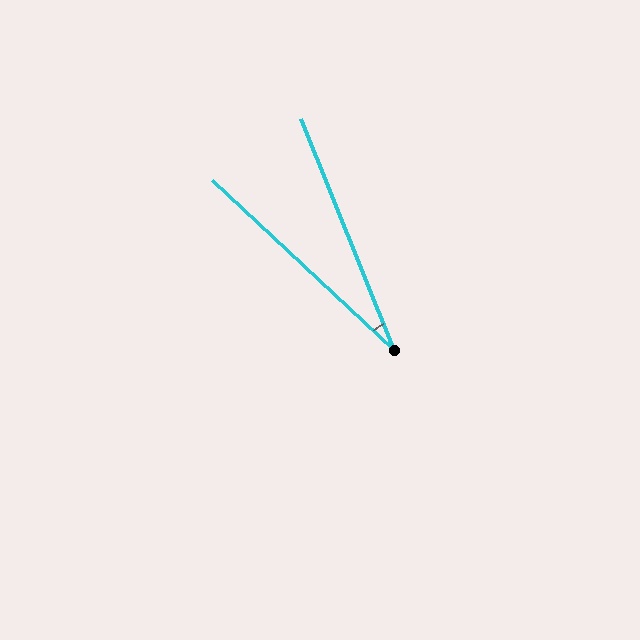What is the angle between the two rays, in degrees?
Approximately 25 degrees.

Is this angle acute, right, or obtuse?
It is acute.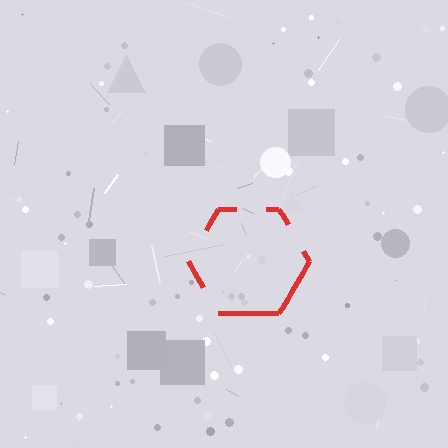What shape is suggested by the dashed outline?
The dashed outline suggests a hexagon.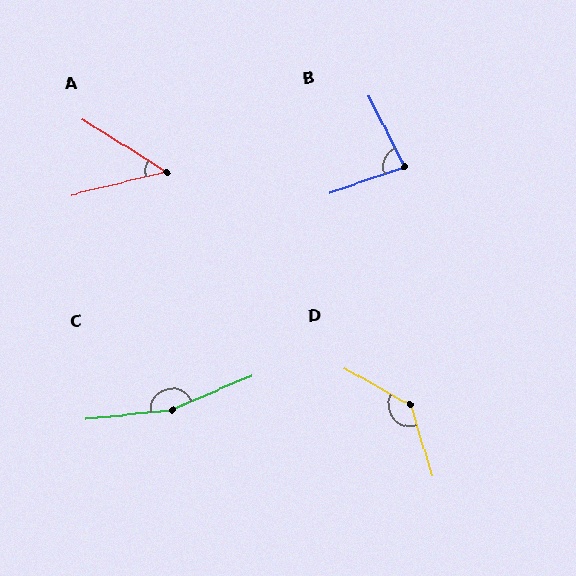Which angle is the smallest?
A, at approximately 46 degrees.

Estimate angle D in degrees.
Approximately 136 degrees.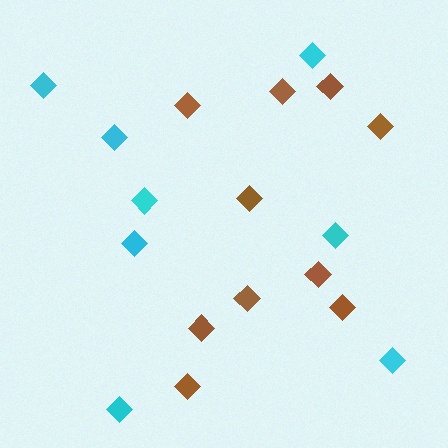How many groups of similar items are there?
There are 2 groups: one group of brown diamonds (10) and one group of cyan diamonds (8).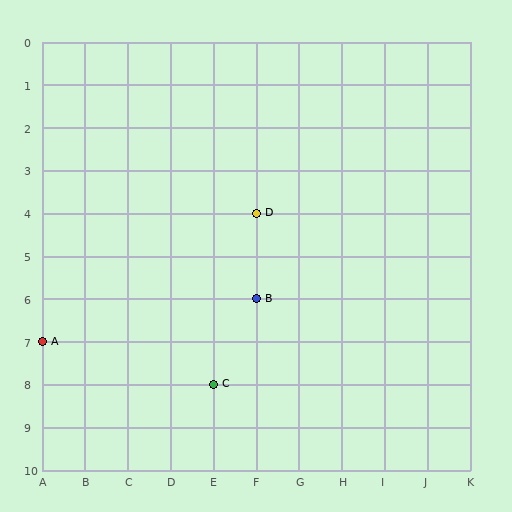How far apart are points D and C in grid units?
Points D and C are 1 column and 4 rows apart (about 4.1 grid units diagonally).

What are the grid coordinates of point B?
Point B is at grid coordinates (F, 6).